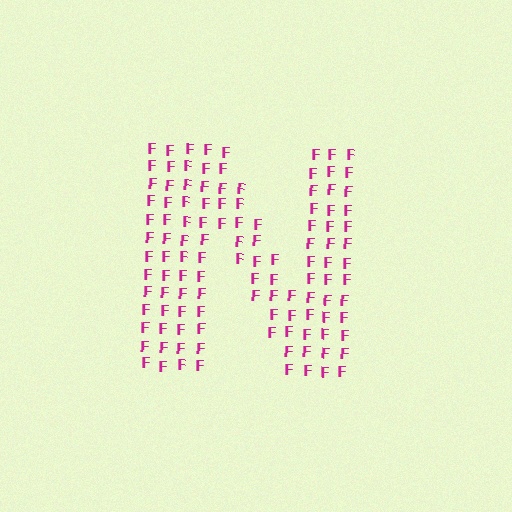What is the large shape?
The large shape is the letter N.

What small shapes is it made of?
It is made of small letter F's.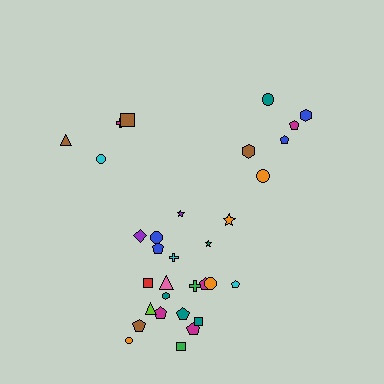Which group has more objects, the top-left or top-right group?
The top-right group.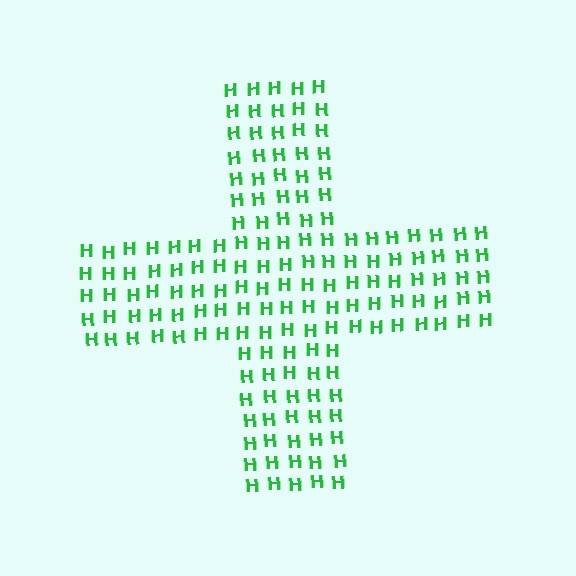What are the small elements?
The small elements are letter H's.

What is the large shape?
The large shape is a cross.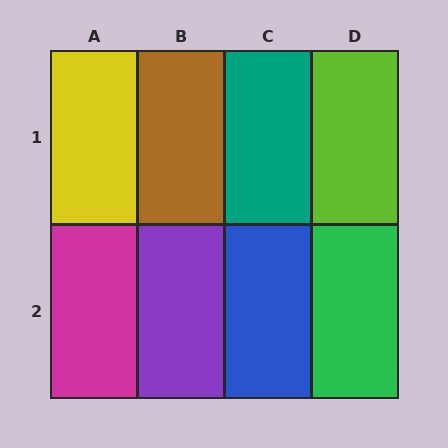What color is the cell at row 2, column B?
Purple.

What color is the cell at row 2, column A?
Magenta.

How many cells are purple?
1 cell is purple.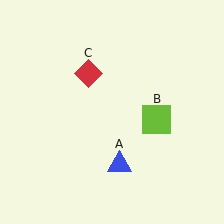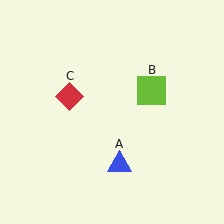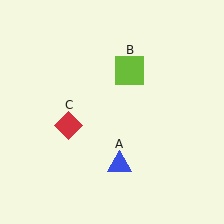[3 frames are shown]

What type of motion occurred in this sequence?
The lime square (object B), red diamond (object C) rotated counterclockwise around the center of the scene.